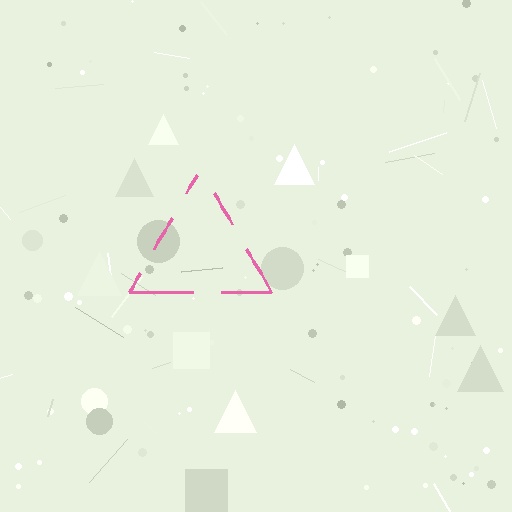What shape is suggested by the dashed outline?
The dashed outline suggests a triangle.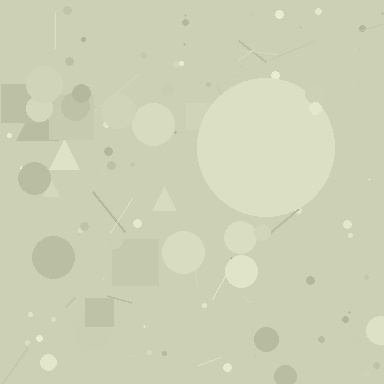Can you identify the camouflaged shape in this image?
The camouflaged shape is a circle.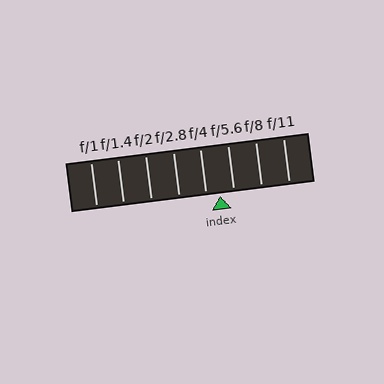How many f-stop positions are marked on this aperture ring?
There are 8 f-stop positions marked.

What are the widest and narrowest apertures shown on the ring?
The widest aperture shown is f/1 and the narrowest is f/11.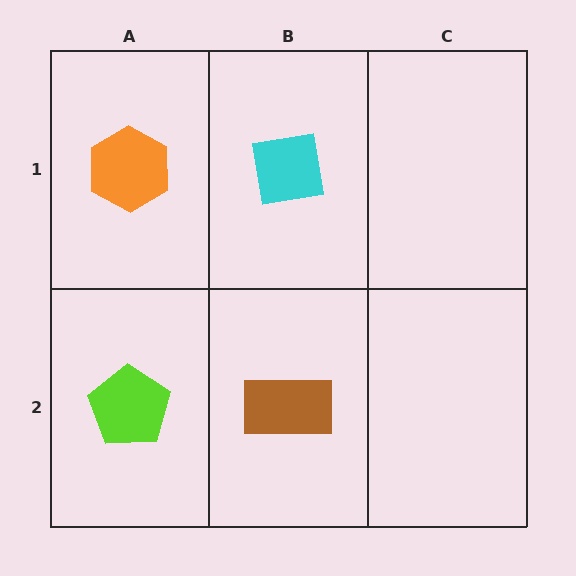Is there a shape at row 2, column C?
No, that cell is empty.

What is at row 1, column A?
An orange hexagon.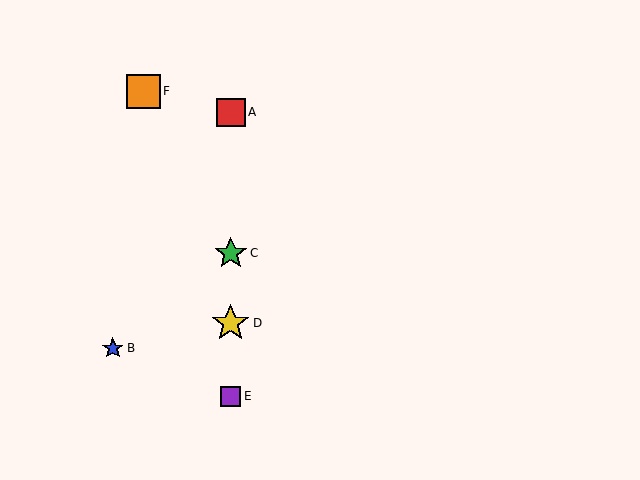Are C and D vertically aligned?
Yes, both are at x≈231.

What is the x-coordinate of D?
Object D is at x≈231.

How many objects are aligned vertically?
4 objects (A, C, D, E) are aligned vertically.